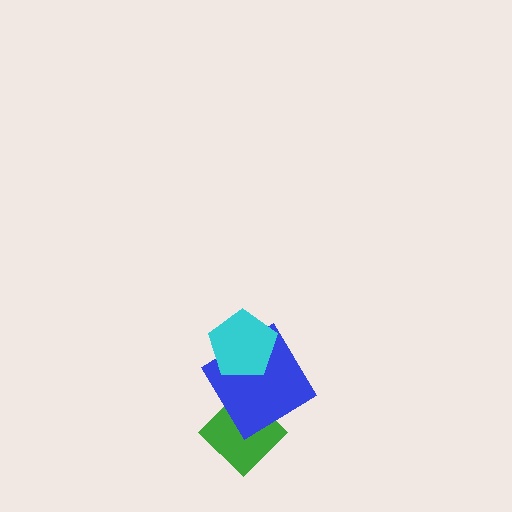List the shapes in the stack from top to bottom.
From top to bottom: the cyan pentagon, the blue diamond, the green diamond.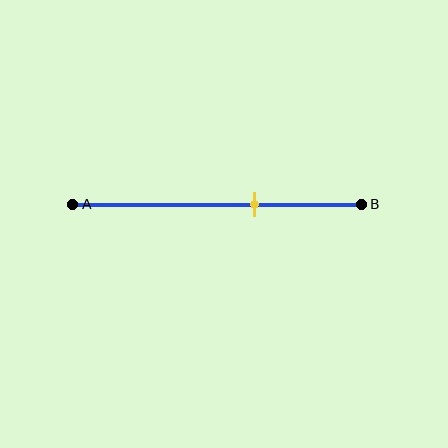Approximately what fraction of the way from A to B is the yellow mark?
The yellow mark is approximately 65% of the way from A to B.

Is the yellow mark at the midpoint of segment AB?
No, the mark is at about 65% from A, not at the 50% midpoint.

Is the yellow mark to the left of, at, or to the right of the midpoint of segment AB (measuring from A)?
The yellow mark is to the right of the midpoint of segment AB.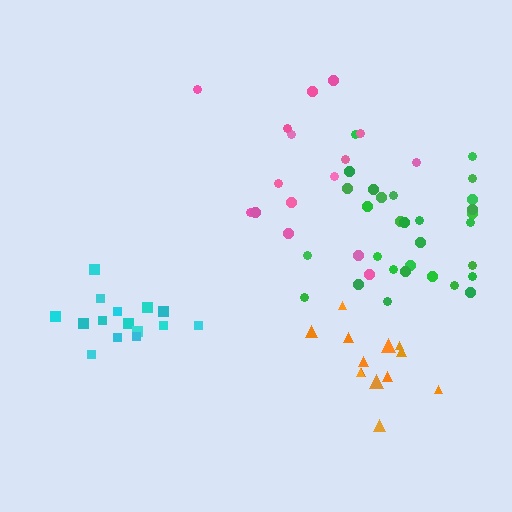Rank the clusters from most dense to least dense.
cyan, orange, green, pink.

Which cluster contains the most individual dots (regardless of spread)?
Green (30).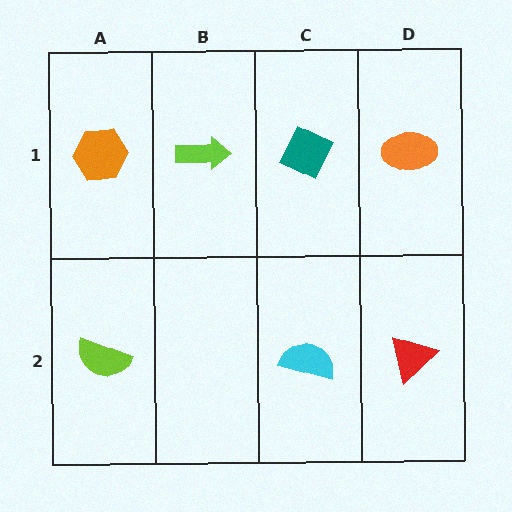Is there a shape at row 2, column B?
No, that cell is empty.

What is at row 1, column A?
An orange hexagon.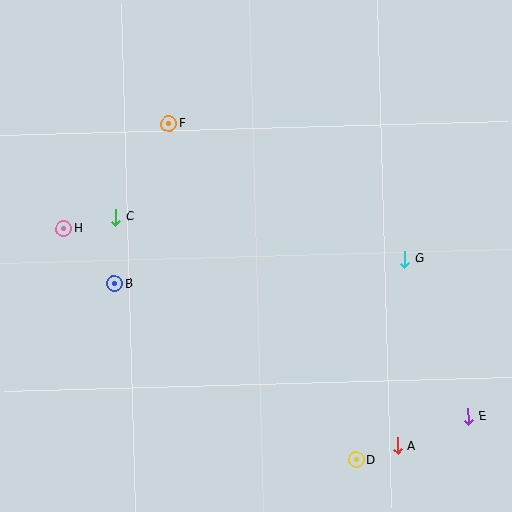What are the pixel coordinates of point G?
Point G is at (405, 259).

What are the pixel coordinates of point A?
Point A is at (398, 446).